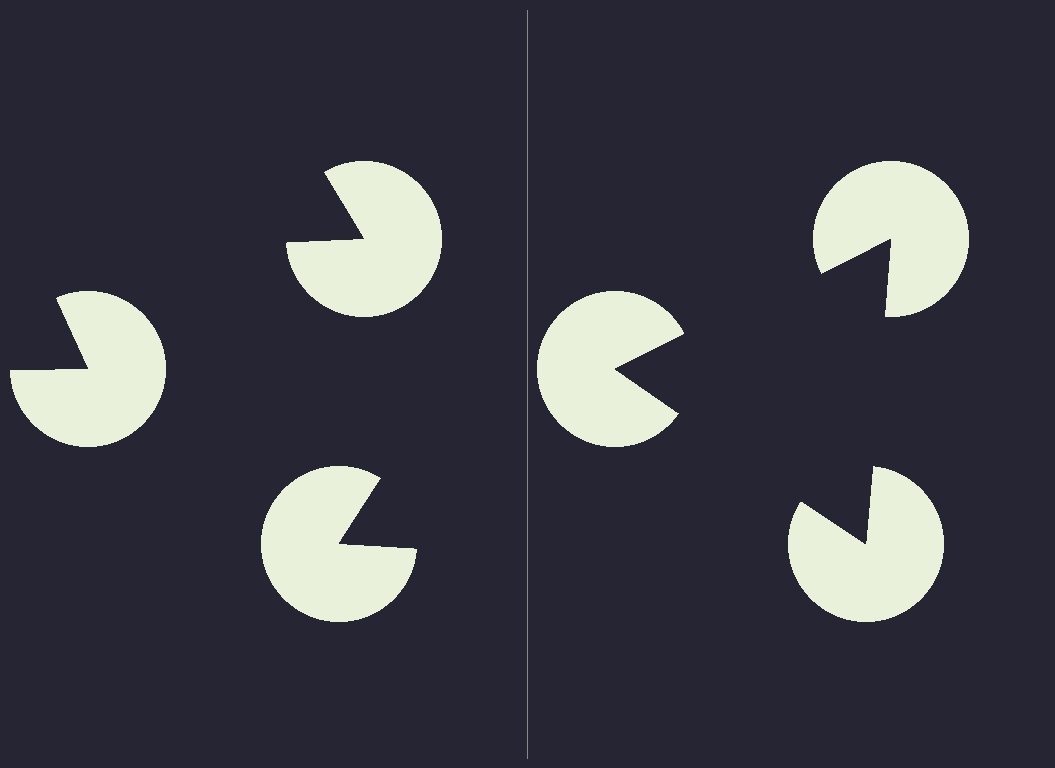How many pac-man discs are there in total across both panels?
6 — 3 on each side.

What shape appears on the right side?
An illusory triangle.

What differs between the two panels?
The pac-man discs are positioned identically on both sides; only the wedge orientations differ. On the right they align to a triangle; on the left they are misaligned.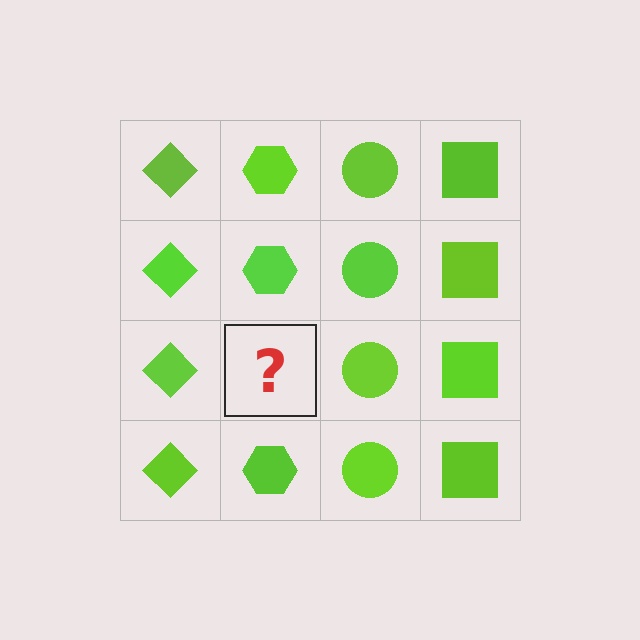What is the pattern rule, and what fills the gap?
The rule is that each column has a consistent shape. The gap should be filled with a lime hexagon.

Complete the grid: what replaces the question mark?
The question mark should be replaced with a lime hexagon.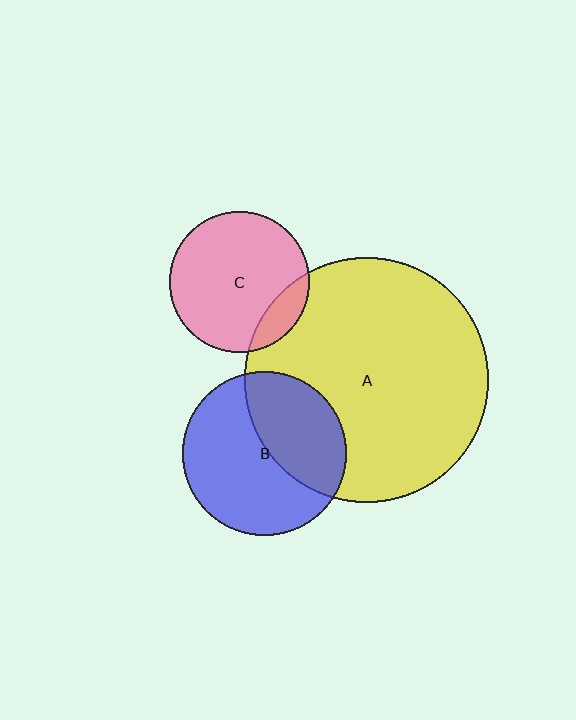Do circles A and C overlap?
Yes.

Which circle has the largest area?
Circle A (yellow).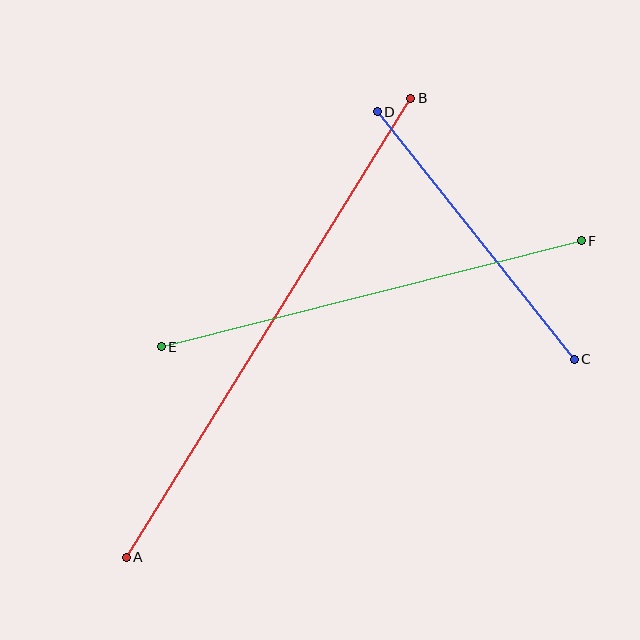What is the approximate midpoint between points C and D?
The midpoint is at approximately (476, 236) pixels.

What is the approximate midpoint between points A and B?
The midpoint is at approximately (268, 328) pixels.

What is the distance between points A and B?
The distance is approximately 540 pixels.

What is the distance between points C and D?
The distance is approximately 316 pixels.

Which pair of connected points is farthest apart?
Points A and B are farthest apart.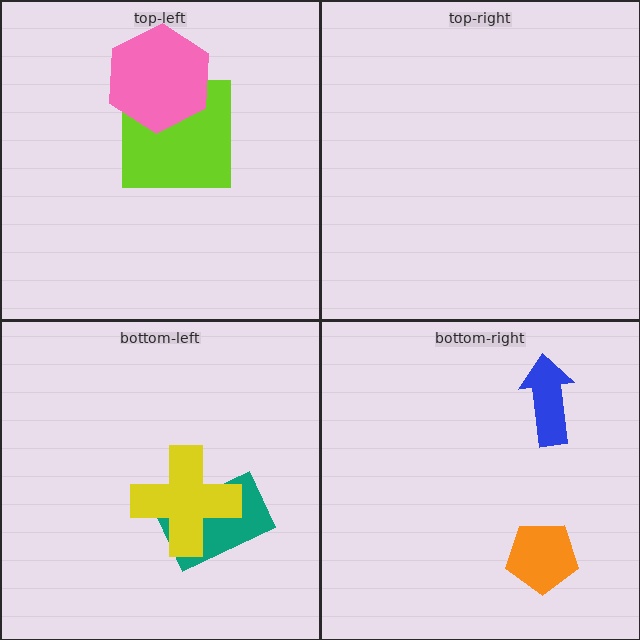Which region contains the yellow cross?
The bottom-left region.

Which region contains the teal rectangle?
The bottom-left region.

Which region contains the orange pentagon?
The bottom-right region.